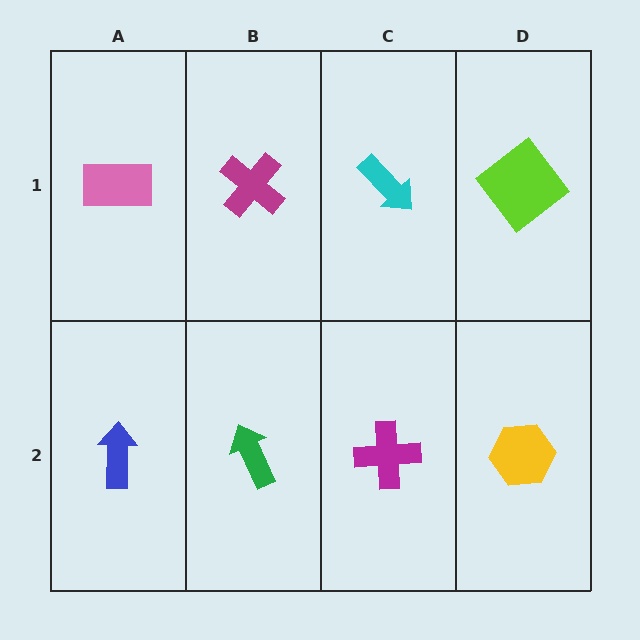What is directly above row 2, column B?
A magenta cross.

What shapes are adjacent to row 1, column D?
A yellow hexagon (row 2, column D), a cyan arrow (row 1, column C).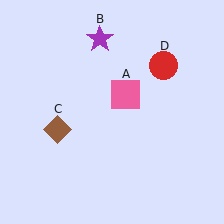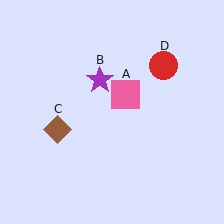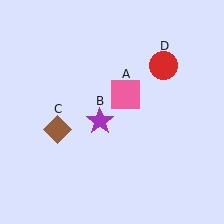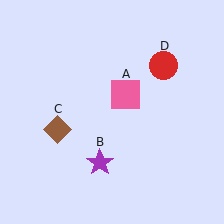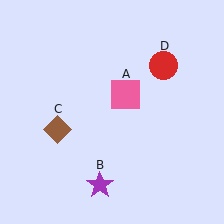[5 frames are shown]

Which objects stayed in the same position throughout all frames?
Pink square (object A) and brown diamond (object C) and red circle (object D) remained stationary.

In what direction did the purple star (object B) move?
The purple star (object B) moved down.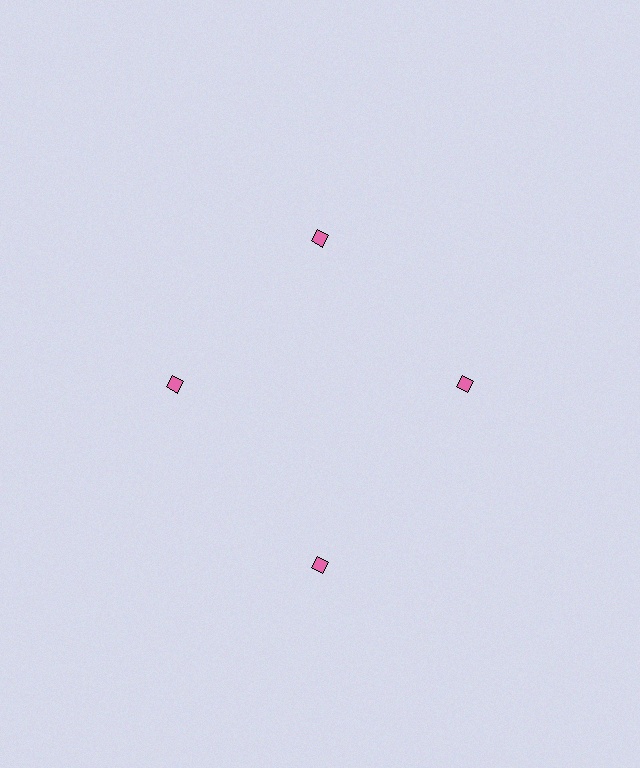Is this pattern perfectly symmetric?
No. The 4 pink diamonds are arranged in a ring, but one element near the 6 o'clock position is pushed outward from the center, breaking the 4-fold rotational symmetry.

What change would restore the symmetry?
The symmetry would be restored by moving it inward, back onto the ring so that all 4 diamonds sit at equal angles and equal distance from the center.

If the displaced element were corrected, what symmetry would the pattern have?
It would have 4-fold rotational symmetry — the pattern would map onto itself every 90 degrees.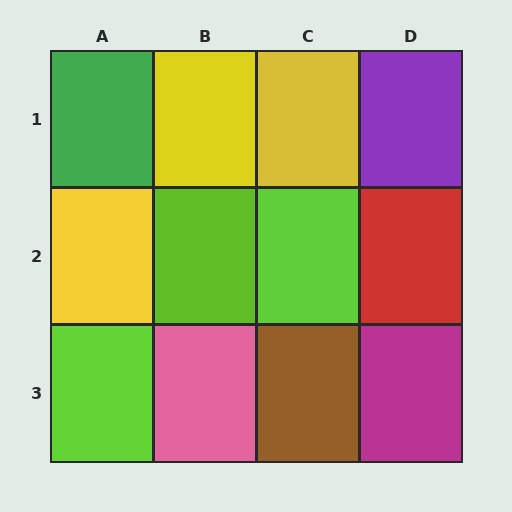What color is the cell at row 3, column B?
Pink.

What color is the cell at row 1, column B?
Yellow.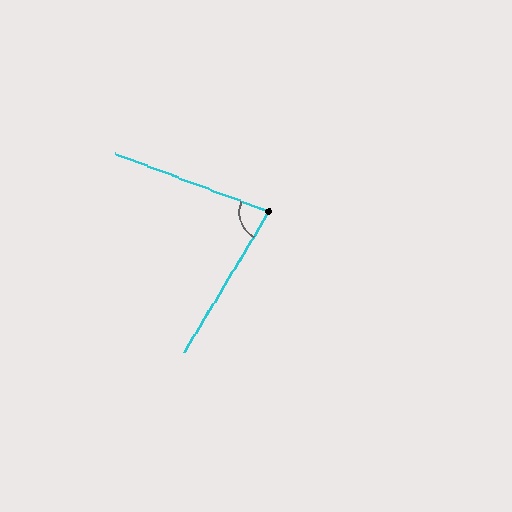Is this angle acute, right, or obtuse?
It is acute.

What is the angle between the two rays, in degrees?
Approximately 79 degrees.